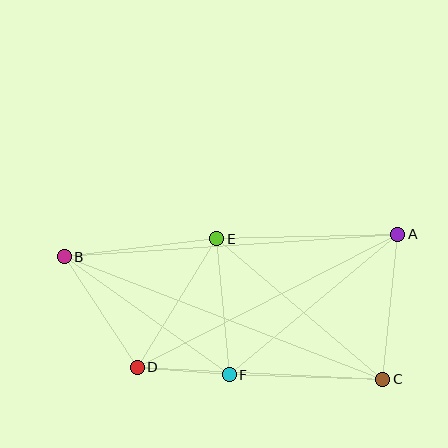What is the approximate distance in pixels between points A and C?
The distance between A and C is approximately 146 pixels.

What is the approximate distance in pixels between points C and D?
The distance between C and D is approximately 246 pixels.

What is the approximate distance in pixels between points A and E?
The distance between A and E is approximately 181 pixels.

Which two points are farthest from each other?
Points B and C are farthest from each other.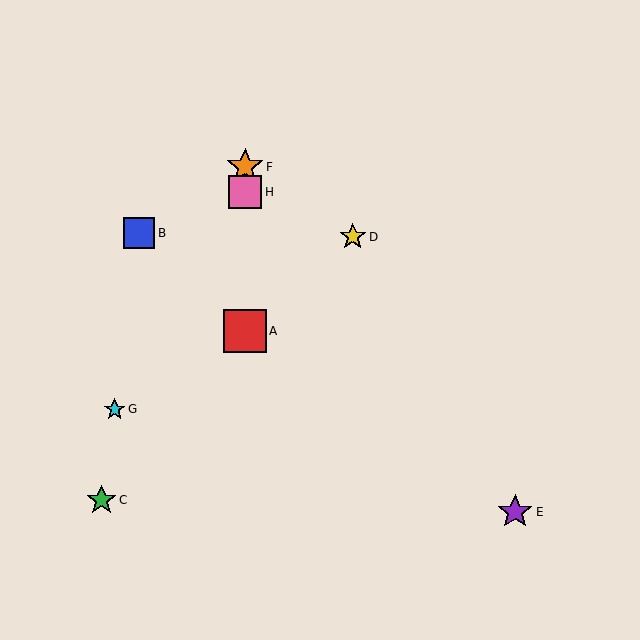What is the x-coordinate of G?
Object G is at x≈115.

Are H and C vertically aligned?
No, H is at x≈245 and C is at x≈101.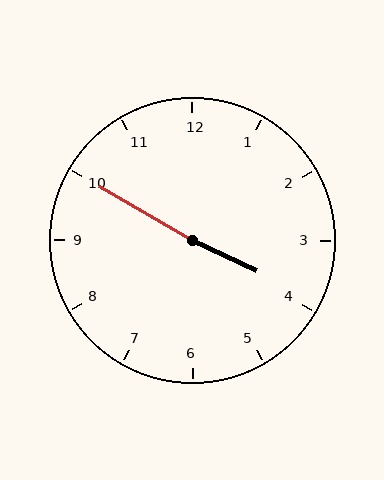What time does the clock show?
3:50.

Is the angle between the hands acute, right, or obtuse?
It is obtuse.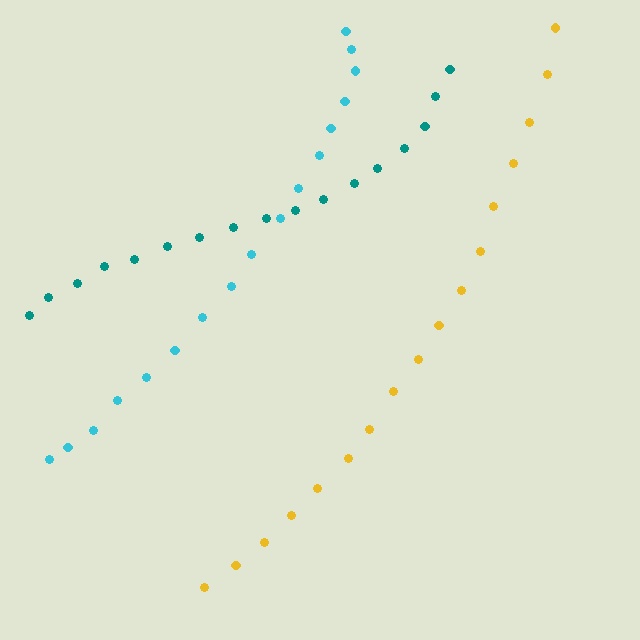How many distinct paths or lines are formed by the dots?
There are 3 distinct paths.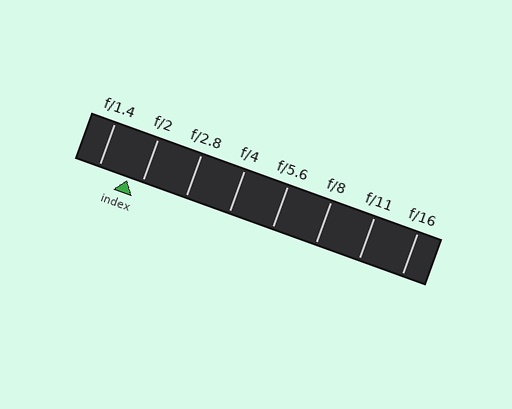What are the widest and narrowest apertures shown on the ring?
The widest aperture shown is f/1.4 and the narrowest is f/16.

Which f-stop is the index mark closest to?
The index mark is closest to f/2.